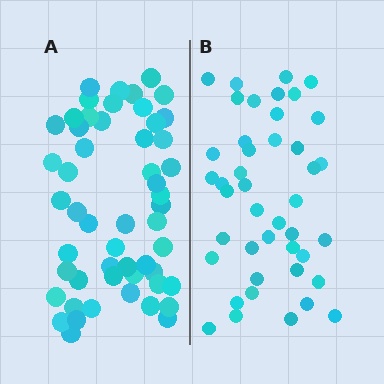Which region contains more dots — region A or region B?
Region A (the left region) has more dots.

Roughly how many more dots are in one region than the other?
Region A has roughly 10 or so more dots than region B.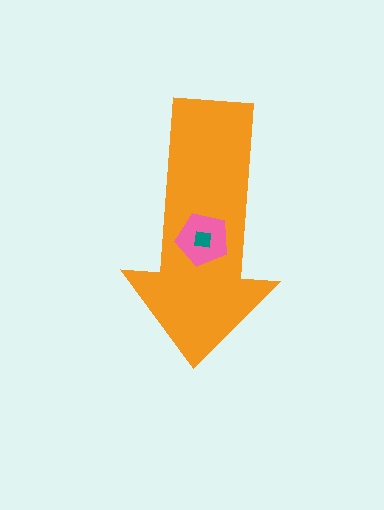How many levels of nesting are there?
3.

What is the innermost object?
The teal square.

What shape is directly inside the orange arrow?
The pink pentagon.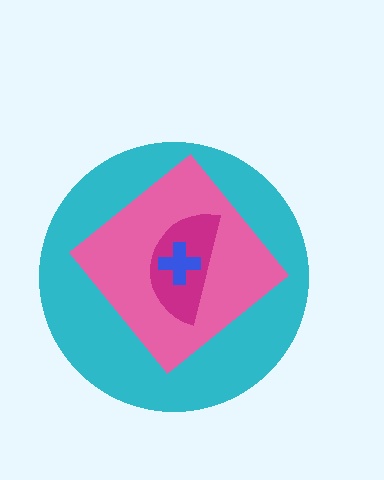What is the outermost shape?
The cyan circle.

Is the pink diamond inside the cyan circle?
Yes.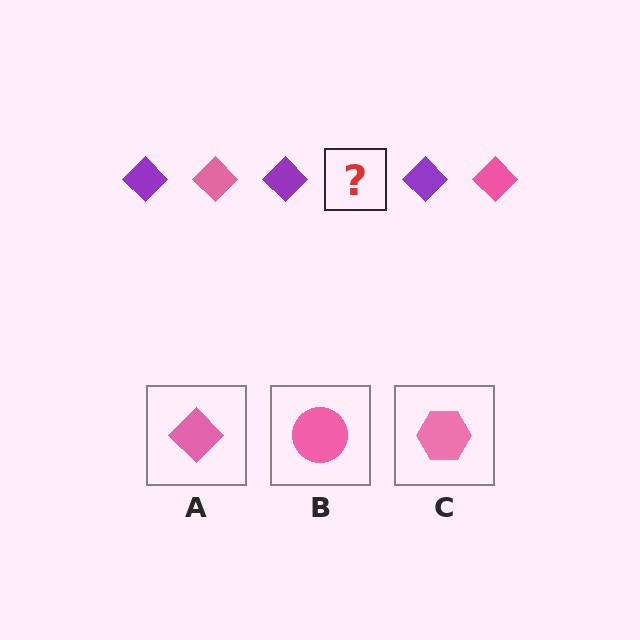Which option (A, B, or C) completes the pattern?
A.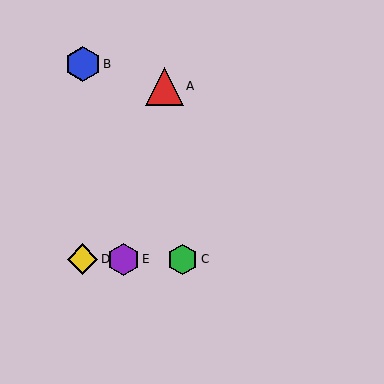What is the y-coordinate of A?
Object A is at y≈87.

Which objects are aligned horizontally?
Objects C, D, E are aligned horizontally.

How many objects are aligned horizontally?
3 objects (C, D, E) are aligned horizontally.